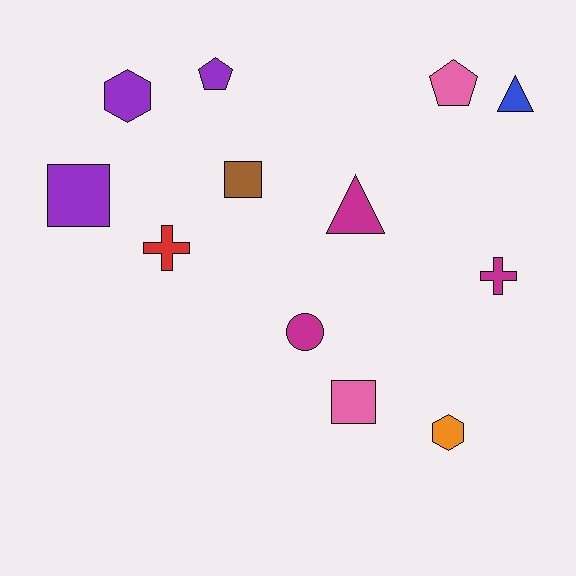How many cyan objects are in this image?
There are no cyan objects.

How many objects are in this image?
There are 12 objects.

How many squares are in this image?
There are 3 squares.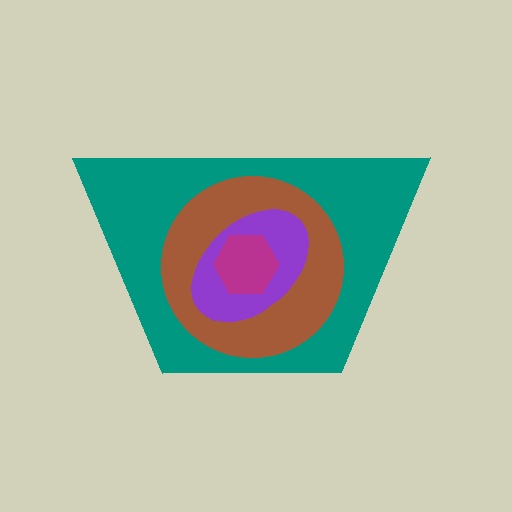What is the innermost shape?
The magenta hexagon.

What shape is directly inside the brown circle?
The purple ellipse.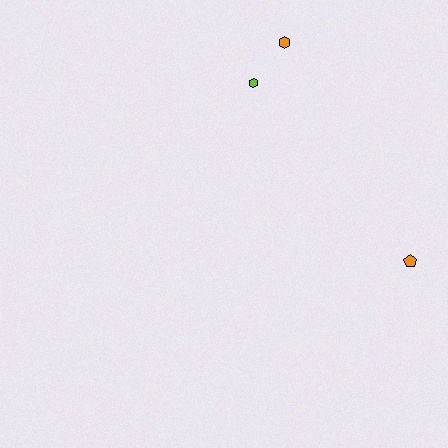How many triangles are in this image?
There are no triangles.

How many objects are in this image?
There are 3 objects.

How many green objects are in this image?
There are no green objects.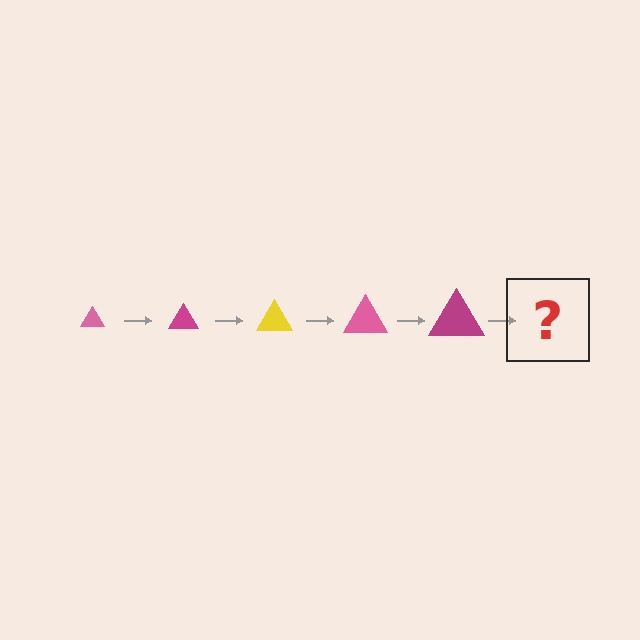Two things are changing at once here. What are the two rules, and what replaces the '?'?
The two rules are that the triangle grows larger each step and the color cycles through pink, magenta, and yellow. The '?' should be a yellow triangle, larger than the previous one.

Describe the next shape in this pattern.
It should be a yellow triangle, larger than the previous one.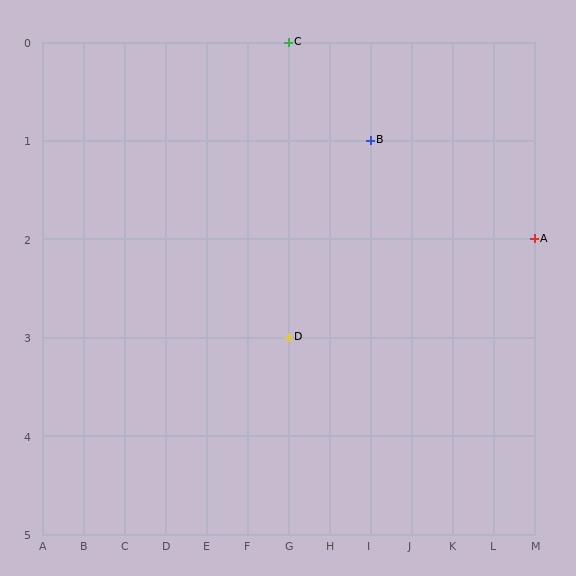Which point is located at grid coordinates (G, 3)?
Point D is at (G, 3).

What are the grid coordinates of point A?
Point A is at grid coordinates (M, 2).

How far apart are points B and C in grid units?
Points B and C are 2 columns and 1 row apart (about 2.2 grid units diagonally).